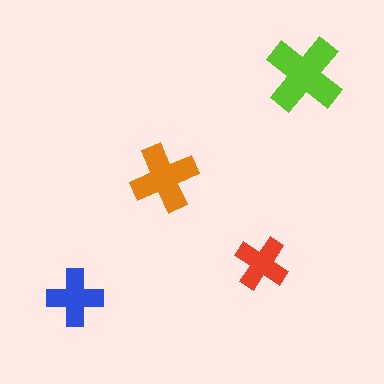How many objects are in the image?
There are 4 objects in the image.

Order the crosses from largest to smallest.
the lime one, the orange one, the blue one, the red one.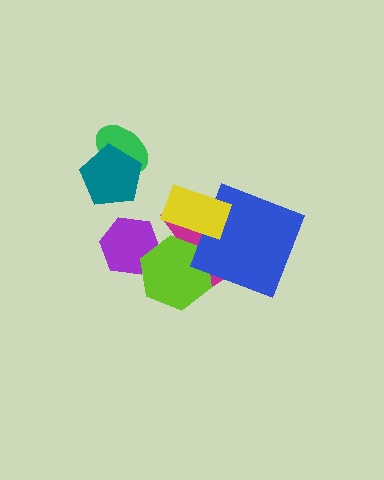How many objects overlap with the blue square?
2 objects overlap with the blue square.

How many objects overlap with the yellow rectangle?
2 objects overlap with the yellow rectangle.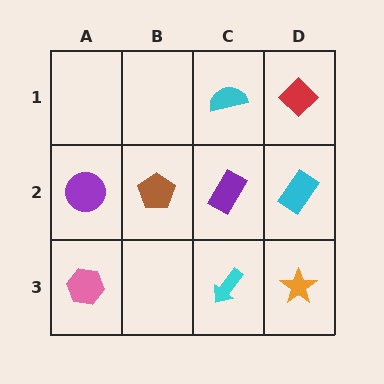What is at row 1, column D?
A red diamond.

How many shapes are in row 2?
4 shapes.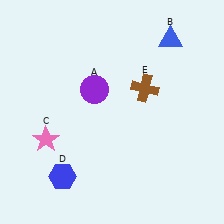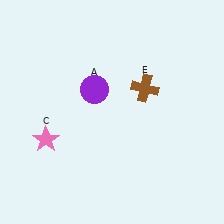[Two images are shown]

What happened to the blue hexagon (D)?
The blue hexagon (D) was removed in Image 2. It was in the bottom-left area of Image 1.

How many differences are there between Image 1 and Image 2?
There are 2 differences between the two images.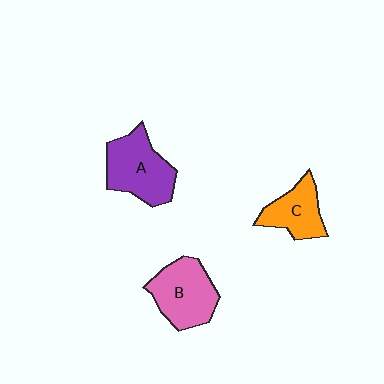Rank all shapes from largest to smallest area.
From largest to smallest: A (purple), B (pink), C (orange).